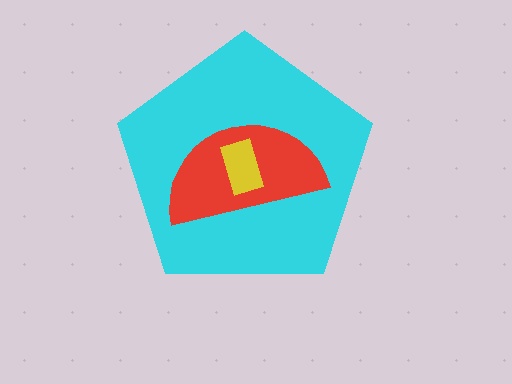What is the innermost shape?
The yellow rectangle.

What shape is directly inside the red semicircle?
The yellow rectangle.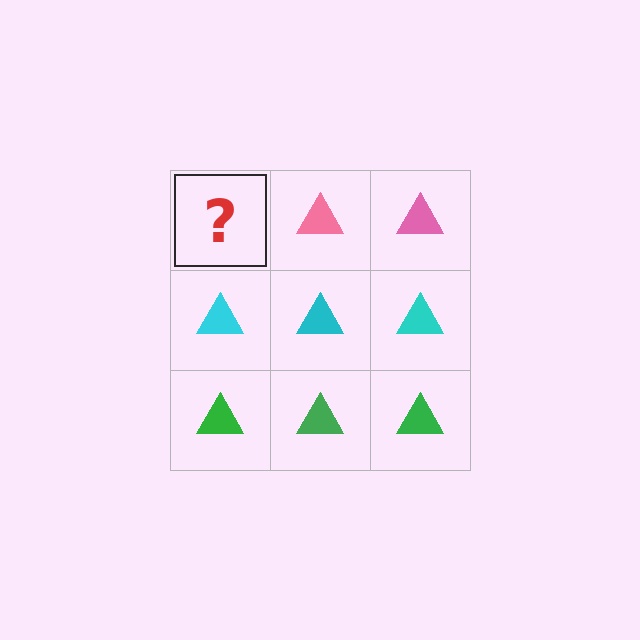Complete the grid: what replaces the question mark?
The question mark should be replaced with a pink triangle.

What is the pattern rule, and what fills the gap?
The rule is that each row has a consistent color. The gap should be filled with a pink triangle.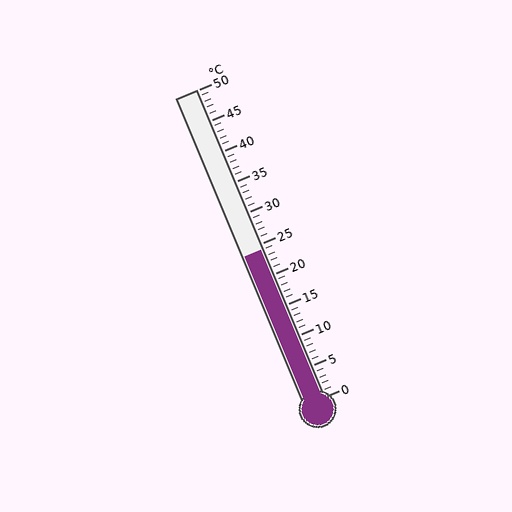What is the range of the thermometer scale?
The thermometer scale ranges from 0°C to 50°C.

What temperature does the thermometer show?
The thermometer shows approximately 24°C.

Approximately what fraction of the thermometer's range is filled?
The thermometer is filled to approximately 50% of its range.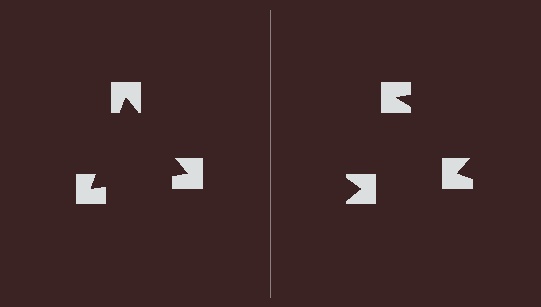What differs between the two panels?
The notched squares are positioned identically on both sides; only the wedge orientations differ. On the left they align to a triangle; on the right they are misaligned.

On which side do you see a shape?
An illusory triangle appears on the left side. On the right side the wedge cuts are rotated, so no coherent shape forms.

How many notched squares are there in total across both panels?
6 — 3 on each side.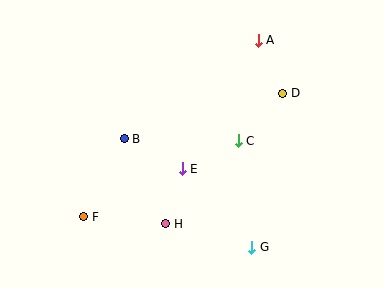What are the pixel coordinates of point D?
Point D is at (283, 93).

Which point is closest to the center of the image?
Point E at (182, 169) is closest to the center.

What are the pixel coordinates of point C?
Point C is at (238, 141).